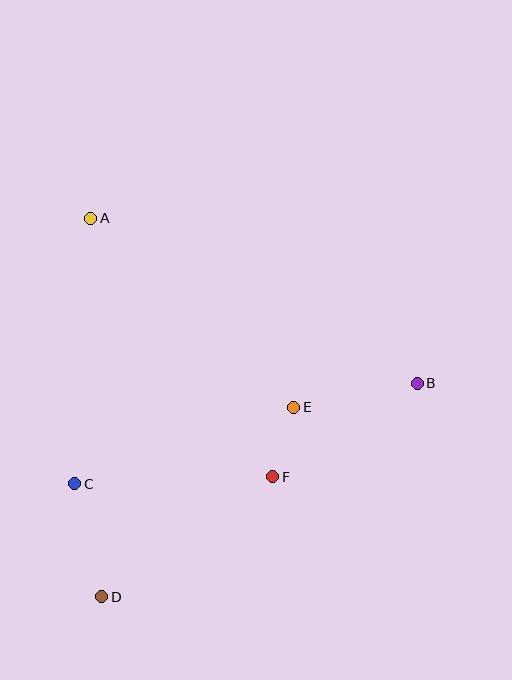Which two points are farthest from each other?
Points B and D are farthest from each other.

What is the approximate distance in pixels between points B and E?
The distance between B and E is approximately 126 pixels.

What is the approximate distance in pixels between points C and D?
The distance between C and D is approximately 116 pixels.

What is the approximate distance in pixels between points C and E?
The distance between C and E is approximately 232 pixels.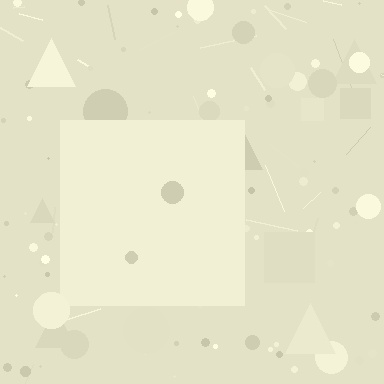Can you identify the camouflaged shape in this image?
The camouflaged shape is a square.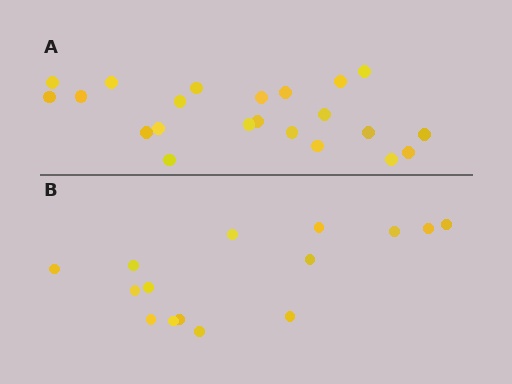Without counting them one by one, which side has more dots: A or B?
Region A (the top region) has more dots.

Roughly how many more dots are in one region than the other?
Region A has roughly 8 or so more dots than region B.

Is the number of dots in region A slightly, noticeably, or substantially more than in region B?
Region A has substantially more. The ratio is roughly 1.5 to 1.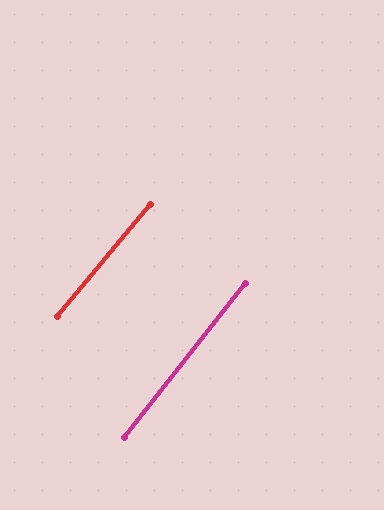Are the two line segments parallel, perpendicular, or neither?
Parallel — their directions differ by only 1.3°.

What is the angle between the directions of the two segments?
Approximately 1 degree.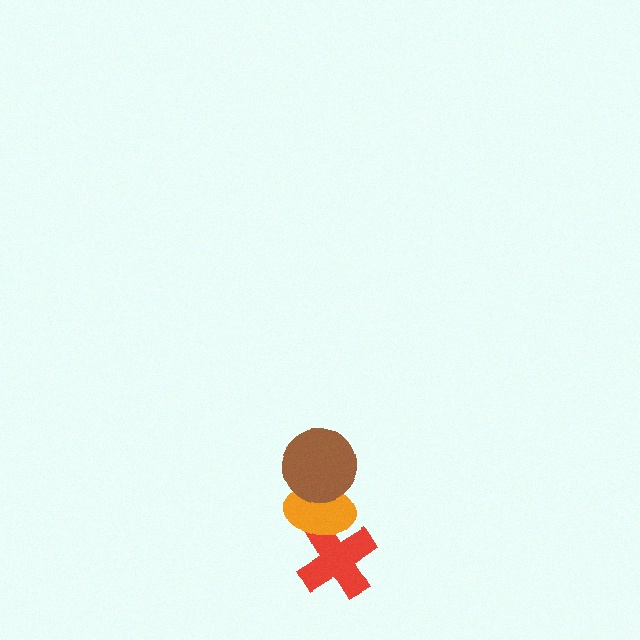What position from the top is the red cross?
The red cross is 3rd from the top.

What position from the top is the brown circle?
The brown circle is 1st from the top.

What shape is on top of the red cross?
The orange ellipse is on top of the red cross.